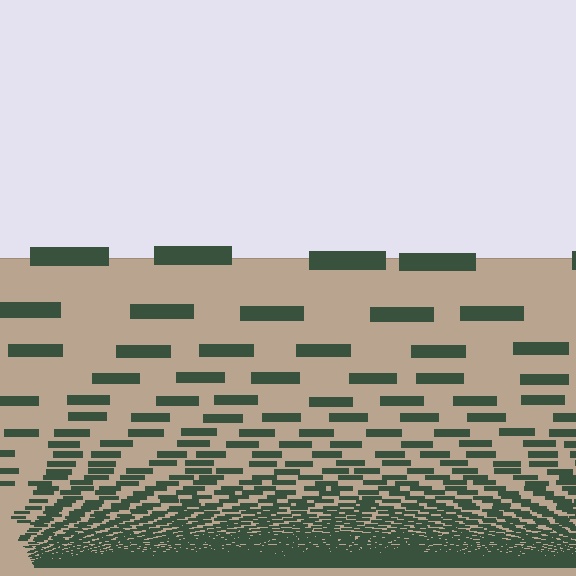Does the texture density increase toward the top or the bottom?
Density increases toward the bottom.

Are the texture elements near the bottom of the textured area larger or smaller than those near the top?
Smaller. The gradient is inverted — elements near the bottom are smaller and denser.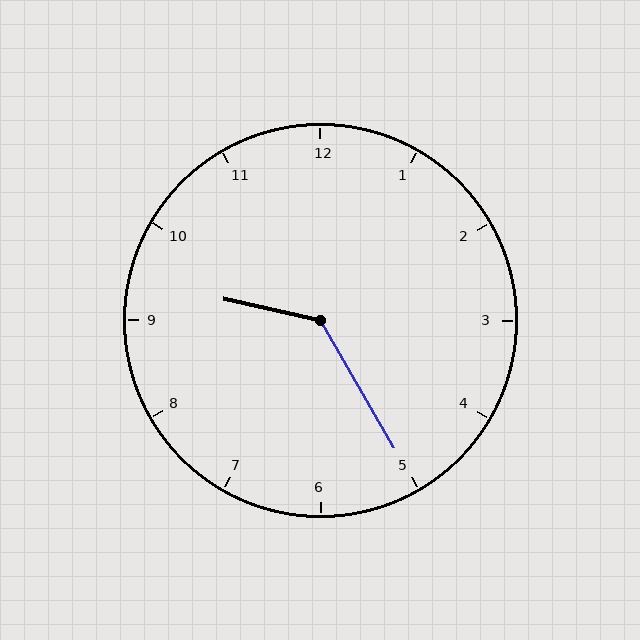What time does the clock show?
9:25.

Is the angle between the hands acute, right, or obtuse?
It is obtuse.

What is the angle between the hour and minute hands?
Approximately 132 degrees.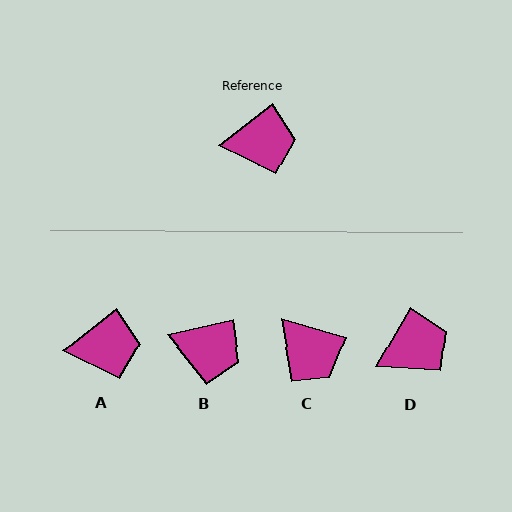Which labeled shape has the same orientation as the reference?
A.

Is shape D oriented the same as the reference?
No, it is off by about 23 degrees.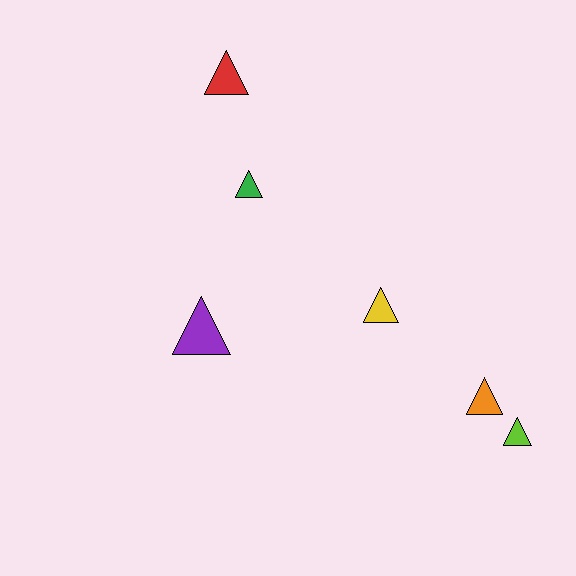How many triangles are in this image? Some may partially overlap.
There are 6 triangles.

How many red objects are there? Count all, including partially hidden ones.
There is 1 red object.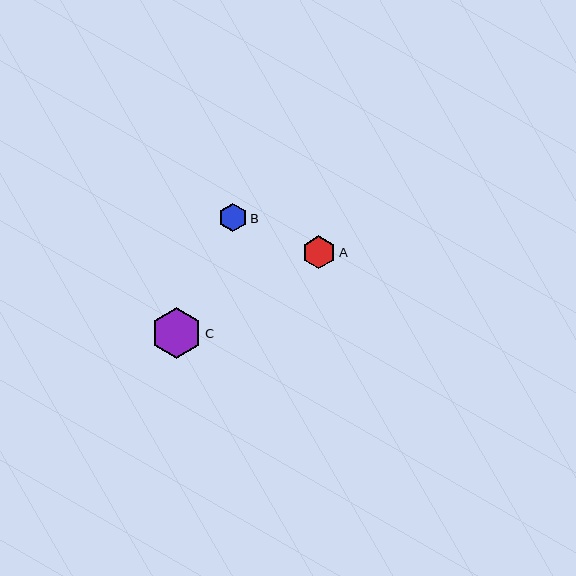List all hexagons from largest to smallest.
From largest to smallest: C, A, B.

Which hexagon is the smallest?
Hexagon B is the smallest with a size of approximately 29 pixels.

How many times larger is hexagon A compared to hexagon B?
Hexagon A is approximately 1.2 times the size of hexagon B.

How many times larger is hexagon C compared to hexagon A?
Hexagon C is approximately 1.5 times the size of hexagon A.